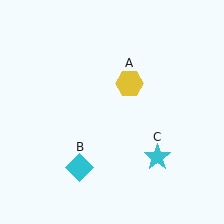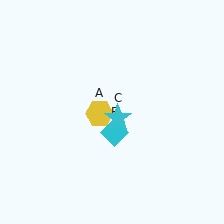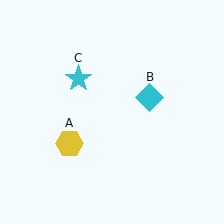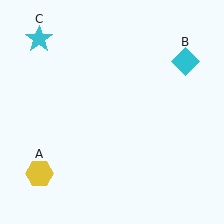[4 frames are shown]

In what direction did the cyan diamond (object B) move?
The cyan diamond (object B) moved up and to the right.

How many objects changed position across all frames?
3 objects changed position: yellow hexagon (object A), cyan diamond (object B), cyan star (object C).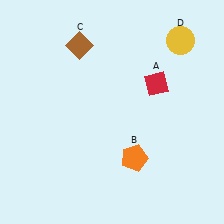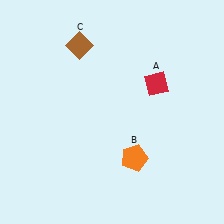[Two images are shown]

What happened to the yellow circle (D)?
The yellow circle (D) was removed in Image 2. It was in the top-right area of Image 1.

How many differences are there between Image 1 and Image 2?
There is 1 difference between the two images.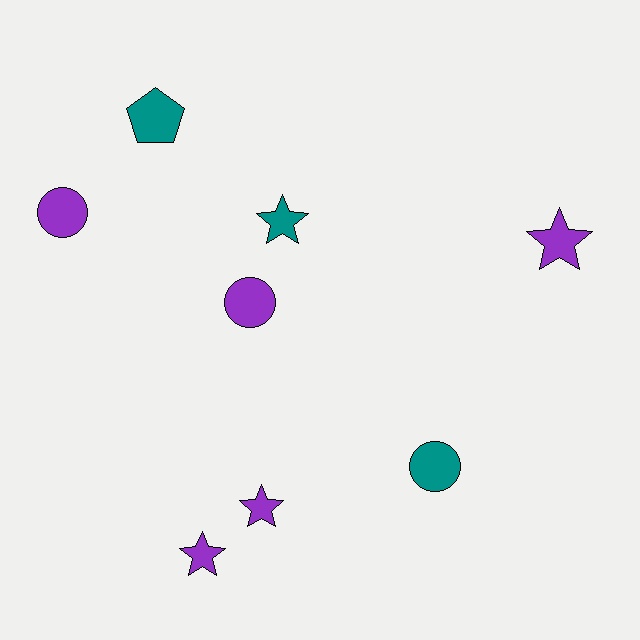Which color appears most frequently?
Purple, with 5 objects.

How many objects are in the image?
There are 8 objects.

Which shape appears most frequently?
Star, with 4 objects.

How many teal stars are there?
There is 1 teal star.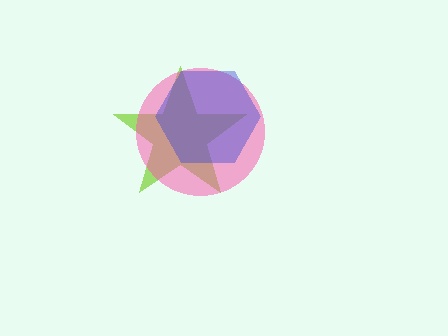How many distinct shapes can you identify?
There are 3 distinct shapes: a lime star, a pink circle, a blue hexagon.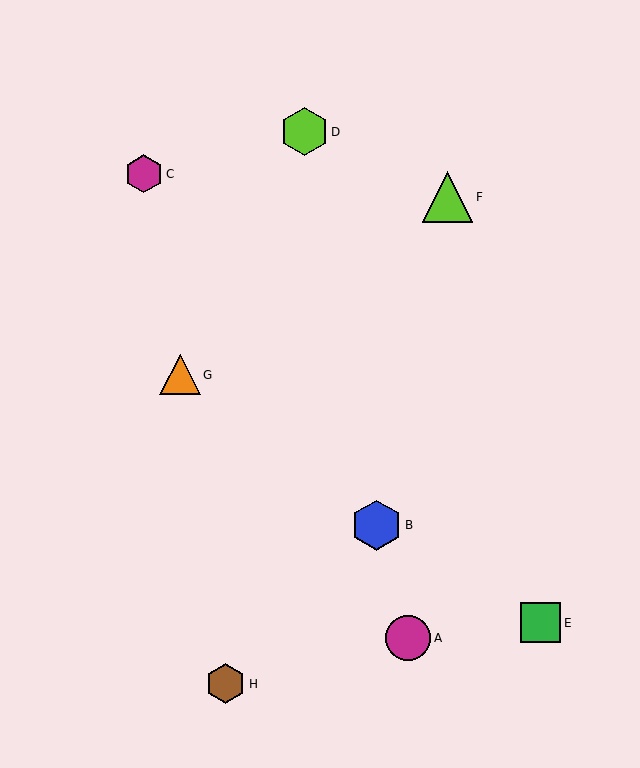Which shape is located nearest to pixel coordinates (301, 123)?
The lime hexagon (labeled D) at (304, 132) is nearest to that location.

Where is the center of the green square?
The center of the green square is at (540, 623).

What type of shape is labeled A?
Shape A is a magenta circle.